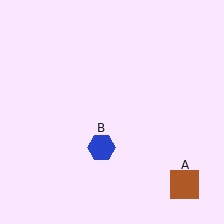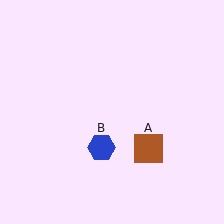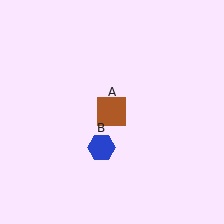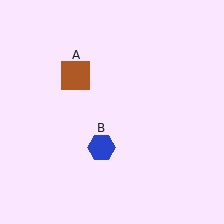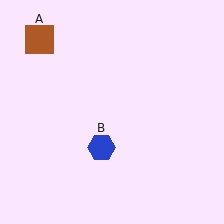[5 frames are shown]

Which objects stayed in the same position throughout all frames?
Blue hexagon (object B) remained stationary.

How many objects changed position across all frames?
1 object changed position: brown square (object A).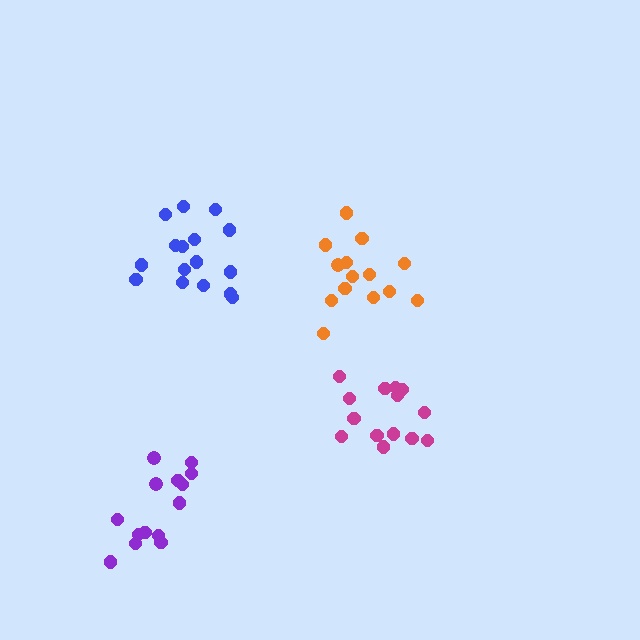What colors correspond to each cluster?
The clusters are colored: blue, purple, orange, magenta.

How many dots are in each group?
Group 1: 16 dots, Group 2: 14 dots, Group 3: 14 dots, Group 4: 14 dots (58 total).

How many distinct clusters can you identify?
There are 4 distinct clusters.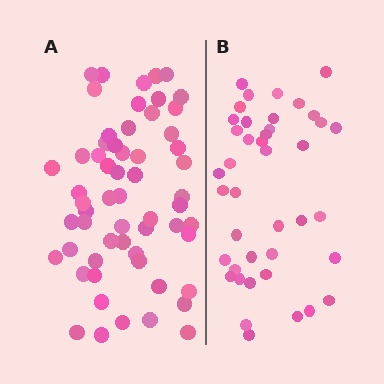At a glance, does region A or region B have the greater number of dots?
Region A (the left region) has more dots.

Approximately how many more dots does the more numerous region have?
Region A has approximately 20 more dots than region B.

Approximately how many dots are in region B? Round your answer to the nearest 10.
About 40 dots. (The exact count is 41, which rounds to 40.)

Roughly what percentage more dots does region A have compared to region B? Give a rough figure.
About 45% more.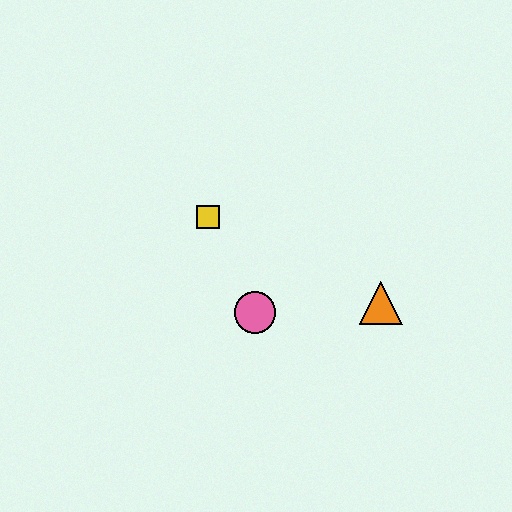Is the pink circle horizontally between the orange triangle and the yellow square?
Yes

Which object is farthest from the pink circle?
The orange triangle is farthest from the pink circle.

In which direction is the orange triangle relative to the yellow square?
The orange triangle is to the right of the yellow square.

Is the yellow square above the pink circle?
Yes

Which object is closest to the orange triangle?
The pink circle is closest to the orange triangle.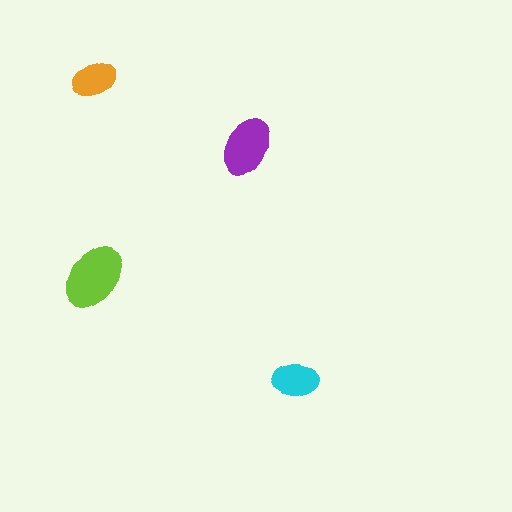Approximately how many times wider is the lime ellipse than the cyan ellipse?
About 1.5 times wider.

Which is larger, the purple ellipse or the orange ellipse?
The purple one.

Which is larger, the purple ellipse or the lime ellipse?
The lime one.